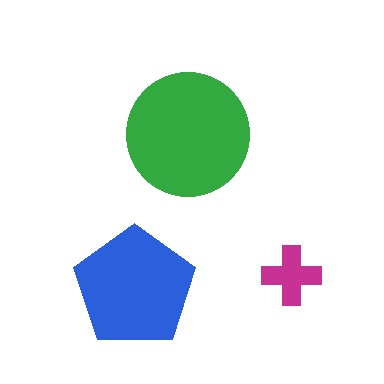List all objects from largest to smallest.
The green circle, the blue pentagon, the magenta cross.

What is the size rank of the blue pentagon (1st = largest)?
2nd.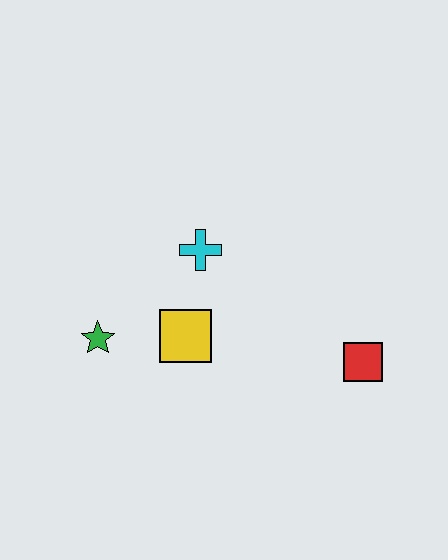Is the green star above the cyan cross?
No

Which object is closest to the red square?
The yellow square is closest to the red square.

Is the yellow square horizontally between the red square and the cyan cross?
No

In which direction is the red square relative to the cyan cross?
The red square is to the right of the cyan cross.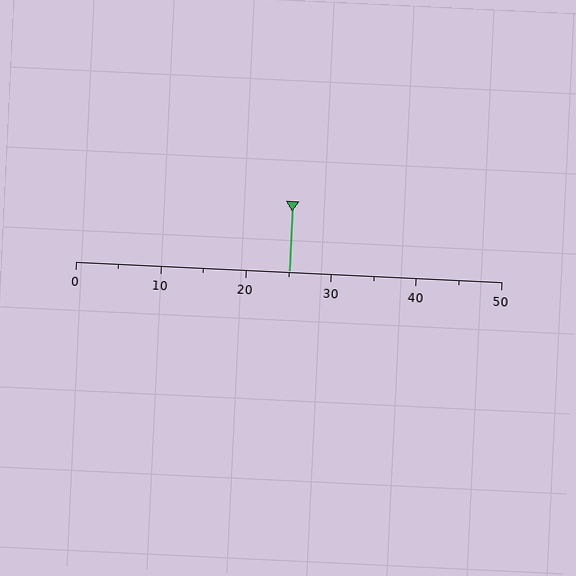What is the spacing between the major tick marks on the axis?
The major ticks are spaced 10 apart.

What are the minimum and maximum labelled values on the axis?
The axis runs from 0 to 50.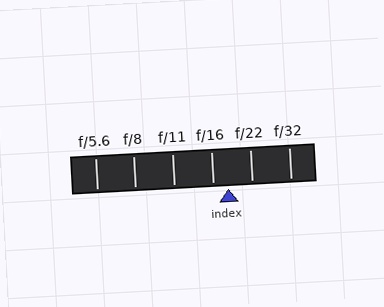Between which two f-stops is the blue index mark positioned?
The index mark is between f/16 and f/22.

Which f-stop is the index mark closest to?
The index mark is closest to f/16.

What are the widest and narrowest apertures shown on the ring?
The widest aperture shown is f/5.6 and the narrowest is f/32.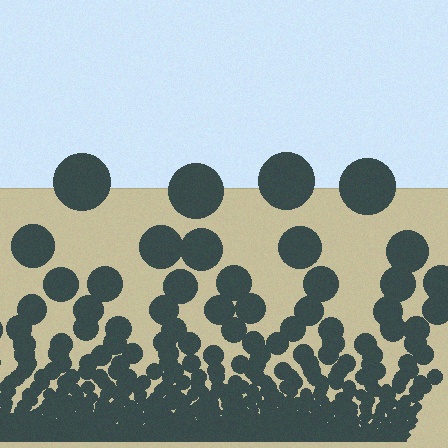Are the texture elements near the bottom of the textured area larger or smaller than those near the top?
Smaller. The gradient is inverted — elements near the bottom are smaller and denser.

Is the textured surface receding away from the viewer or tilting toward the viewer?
The surface appears to tilt toward the viewer. Texture elements get larger and sparser toward the top.